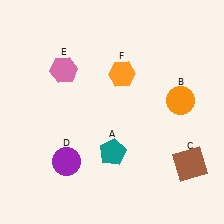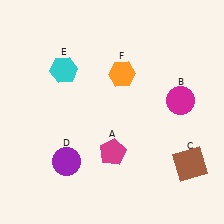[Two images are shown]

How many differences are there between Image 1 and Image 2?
There are 3 differences between the two images.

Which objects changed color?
A changed from teal to magenta. B changed from orange to magenta. E changed from pink to cyan.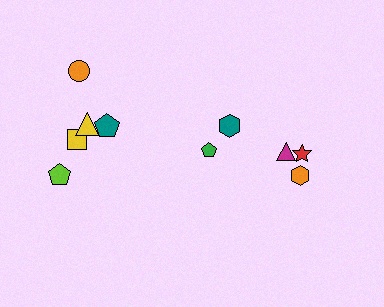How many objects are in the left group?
There are 6 objects.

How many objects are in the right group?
There are 4 objects.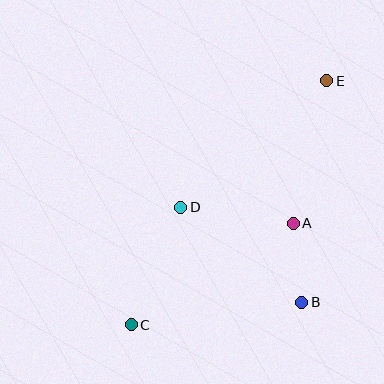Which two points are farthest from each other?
Points C and E are farthest from each other.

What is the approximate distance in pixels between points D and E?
The distance between D and E is approximately 193 pixels.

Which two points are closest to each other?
Points A and B are closest to each other.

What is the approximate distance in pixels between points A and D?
The distance between A and D is approximately 113 pixels.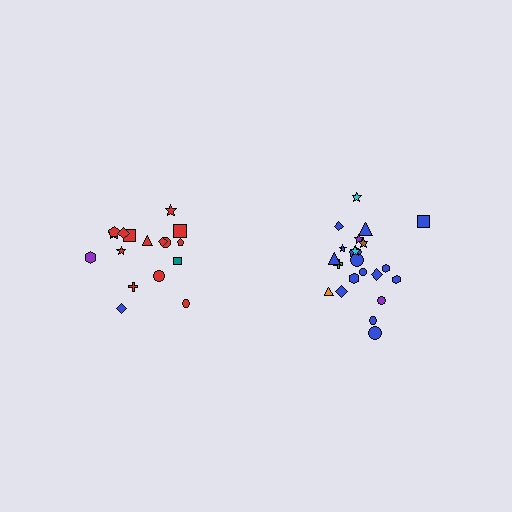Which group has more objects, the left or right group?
The right group.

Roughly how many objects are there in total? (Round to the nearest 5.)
Roughly 40 objects in total.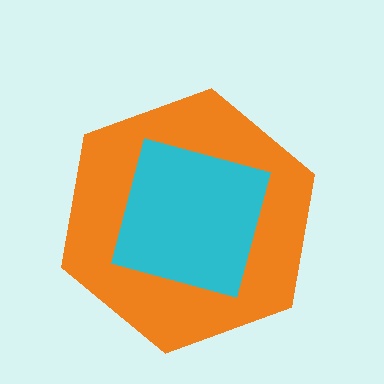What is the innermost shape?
The cyan square.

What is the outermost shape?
The orange hexagon.